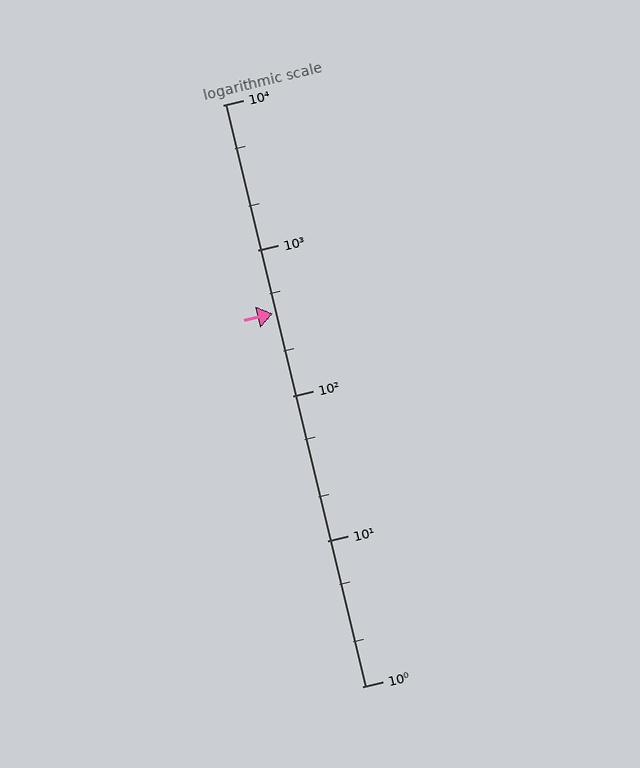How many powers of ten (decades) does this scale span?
The scale spans 4 decades, from 1 to 10000.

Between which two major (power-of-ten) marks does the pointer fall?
The pointer is between 100 and 1000.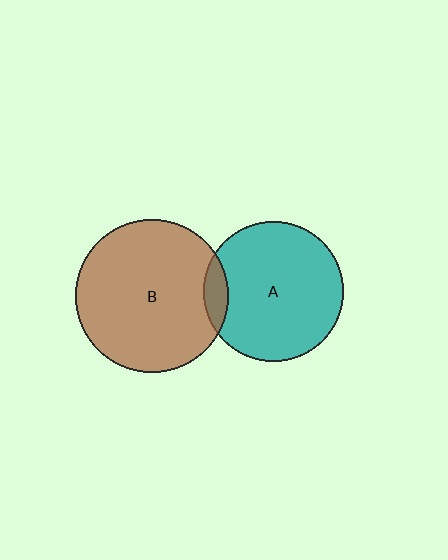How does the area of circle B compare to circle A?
Approximately 1.2 times.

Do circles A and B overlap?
Yes.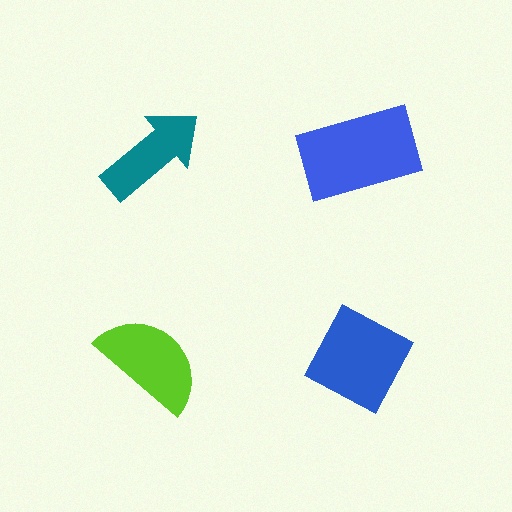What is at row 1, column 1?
A teal arrow.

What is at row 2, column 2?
A blue diamond.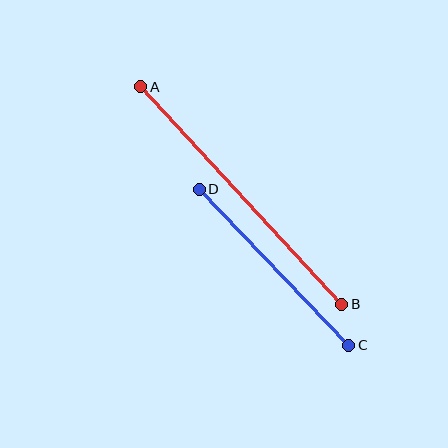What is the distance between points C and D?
The distance is approximately 216 pixels.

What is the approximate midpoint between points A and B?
The midpoint is at approximately (241, 195) pixels.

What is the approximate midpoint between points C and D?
The midpoint is at approximately (274, 267) pixels.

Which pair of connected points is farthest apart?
Points A and B are farthest apart.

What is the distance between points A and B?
The distance is approximately 296 pixels.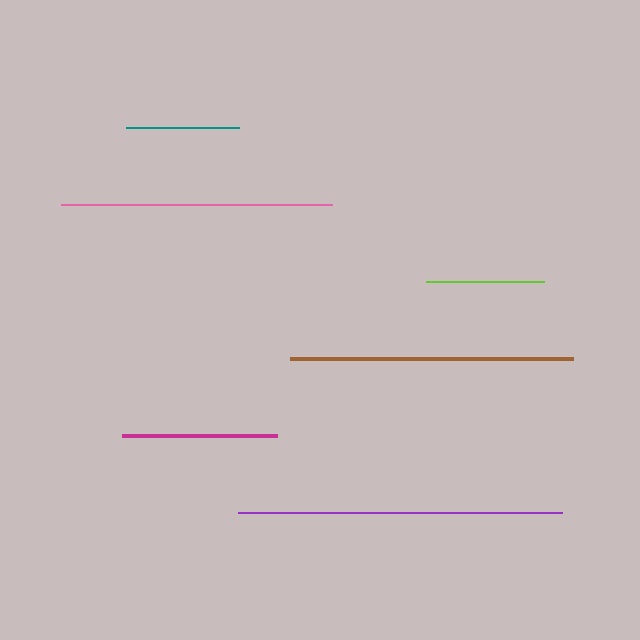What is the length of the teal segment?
The teal segment is approximately 112 pixels long.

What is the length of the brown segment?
The brown segment is approximately 283 pixels long.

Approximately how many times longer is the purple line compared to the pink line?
The purple line is approximately 1.2 times the length of the pink line.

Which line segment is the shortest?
The teal line is the shortest at approximately 112 pixels.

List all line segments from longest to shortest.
From longest to shortest: purple, brown, pink, magenta, lime, teal.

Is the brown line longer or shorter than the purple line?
The purple line is longer than the brown line.